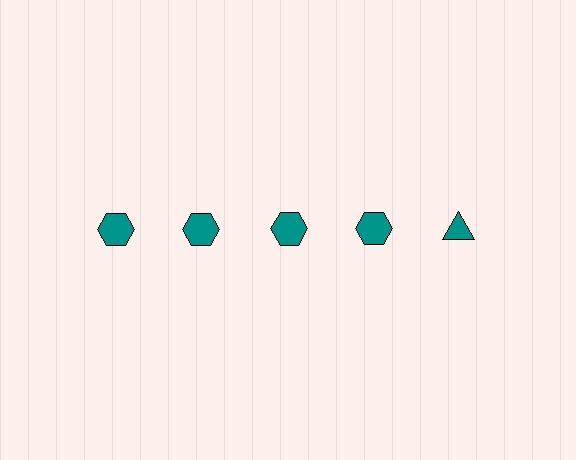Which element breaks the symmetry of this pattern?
The teal triangle in the top row, rightmost column breaks the symmetry. All other shapes are teal hexagons.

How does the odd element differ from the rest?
It has a different shape: triangle instead of hexagon.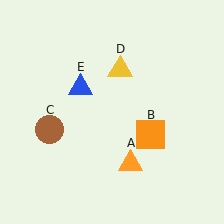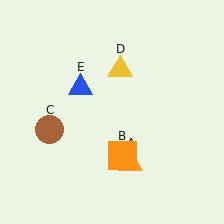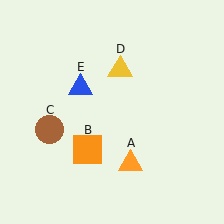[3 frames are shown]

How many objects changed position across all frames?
1 object changed position: orange square (object B).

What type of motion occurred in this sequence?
The orange square (object B) rotated clockwise around the center of the scene.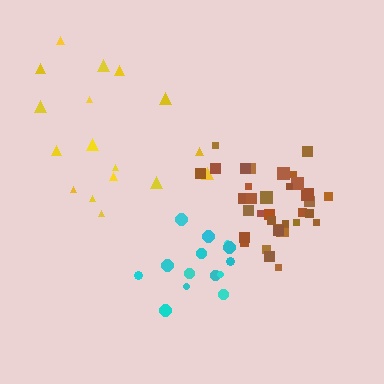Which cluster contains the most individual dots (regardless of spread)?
Brown (35).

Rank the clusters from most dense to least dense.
brown, cyan, yellow.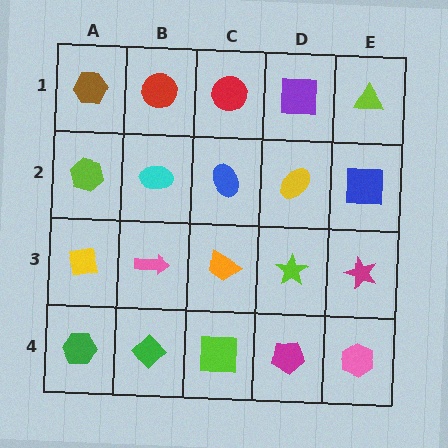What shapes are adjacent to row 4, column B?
A pink arrow (row 3, column B), a green hexagon (row 4, column A), a lime square (row 4, column C).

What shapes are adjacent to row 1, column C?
A blue ellipse (row 2, column C), a red circle (row 1, column B), a purple square (row 1, column D).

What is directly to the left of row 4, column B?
A green hexagon.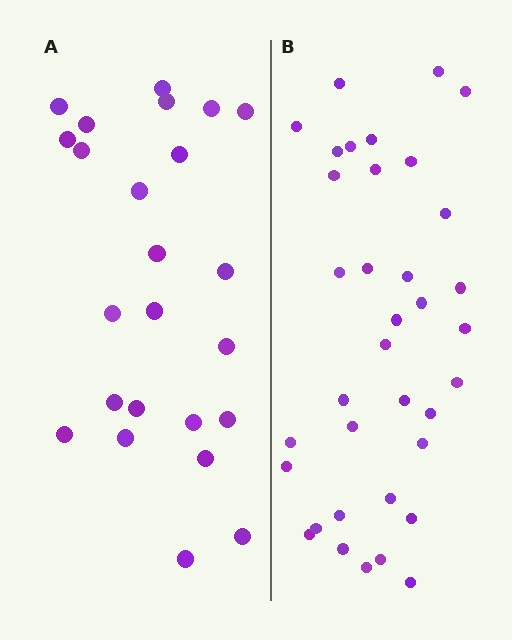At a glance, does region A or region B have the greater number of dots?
Region B (the right region) has more dots.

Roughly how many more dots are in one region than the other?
Region B has roughly 12 or so more dots than region A.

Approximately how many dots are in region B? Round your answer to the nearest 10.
About 40 dots. (The exact count is 36, which rounds to 40.)